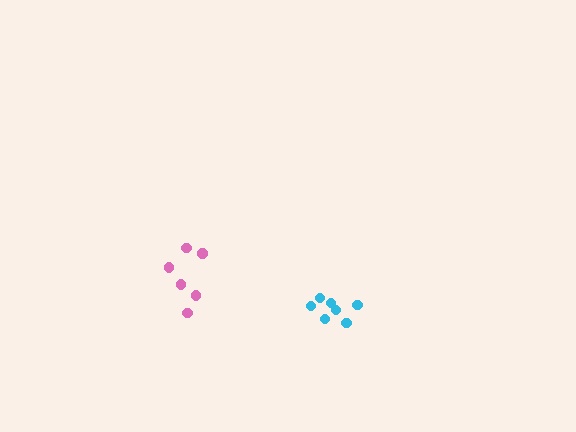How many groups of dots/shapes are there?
There are 2 groups.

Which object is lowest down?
The cyan cluster is bottommost.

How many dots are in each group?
Group 1: 7 dots, Group 2: 6 dots (13 total).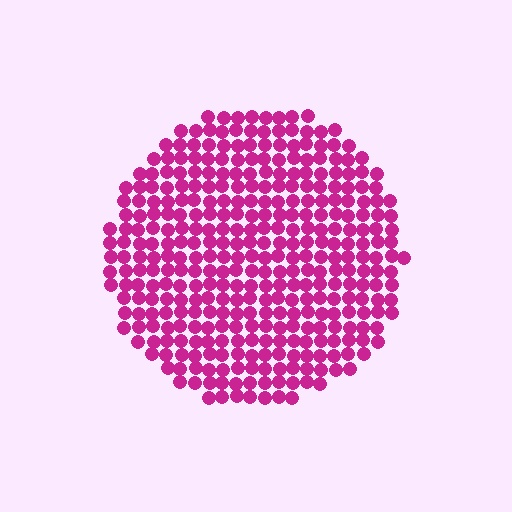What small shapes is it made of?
It is made of small circles.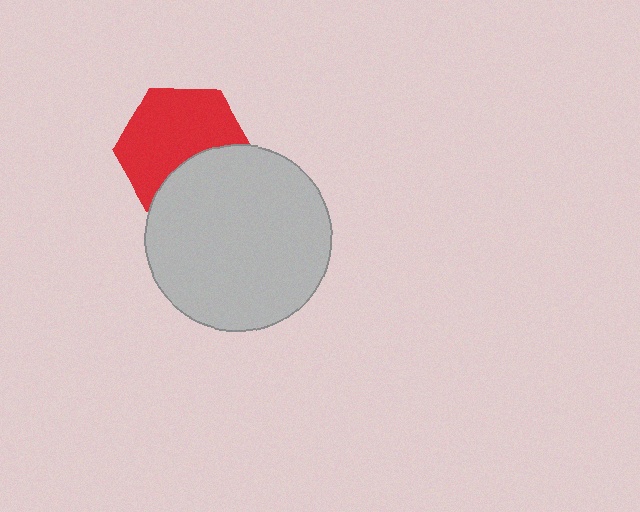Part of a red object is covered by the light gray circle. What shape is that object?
It is a hexagon.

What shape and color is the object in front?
The object in front is a light gray circle.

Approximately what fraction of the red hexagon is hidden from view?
Roughly 34% of the red hexagon is hidden behind the light gray circle.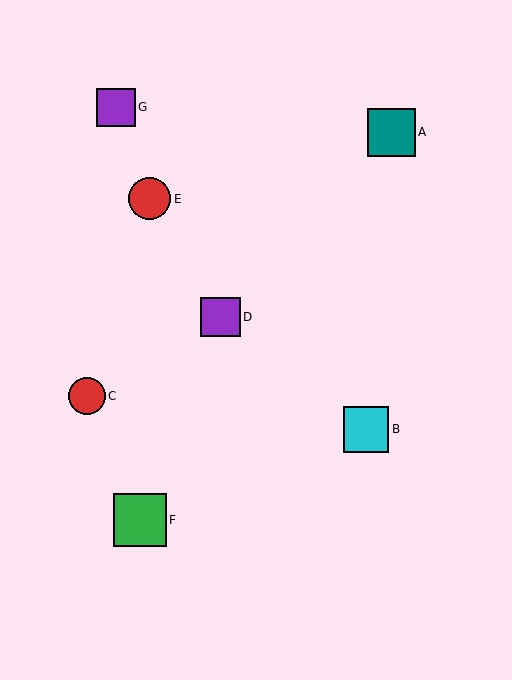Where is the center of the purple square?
The center of the purple square is at (116, 108).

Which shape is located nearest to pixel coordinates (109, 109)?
The purple square (labeled G) at (116, 108) is nearest to that location.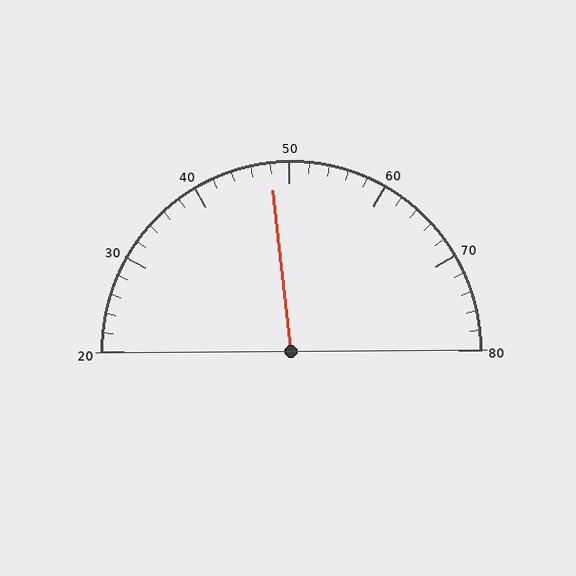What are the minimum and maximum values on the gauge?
The gauge ranges from 20 to 80.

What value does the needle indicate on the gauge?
The needle indicates approximately 48.